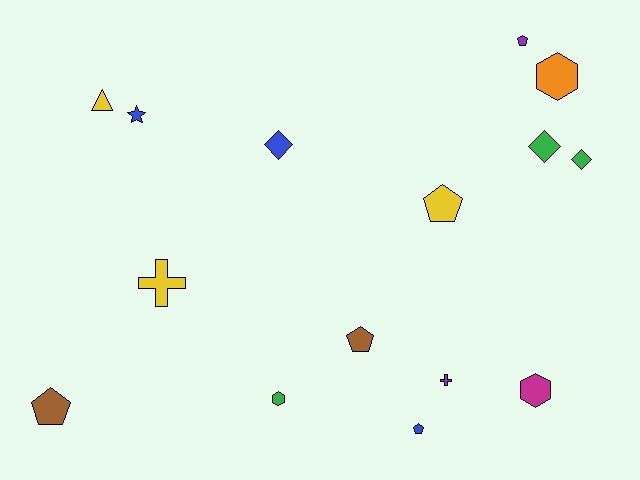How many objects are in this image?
There are 15 objects.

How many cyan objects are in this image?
There are no cyan objects.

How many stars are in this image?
There is 1 star.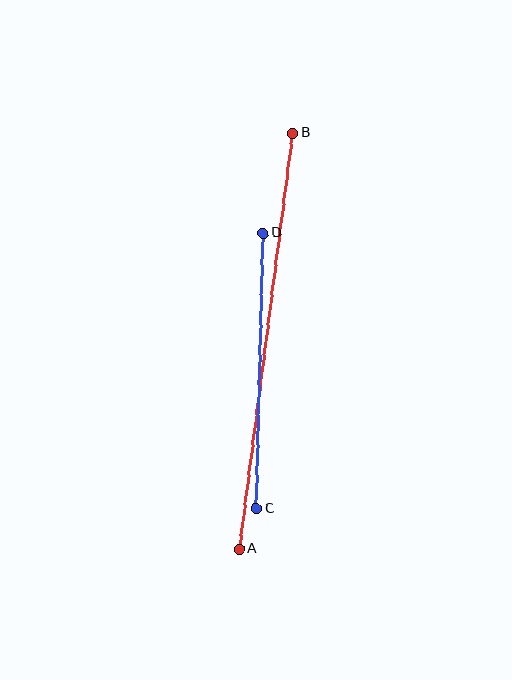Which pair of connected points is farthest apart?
Points A and B are farthest apart.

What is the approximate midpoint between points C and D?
The midpoint is at approximately (260, 371) pixels.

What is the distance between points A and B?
The distance is approximately 420 pixels.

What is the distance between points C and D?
The distance is approximately 275 pixels.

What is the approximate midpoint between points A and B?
The midpoint is at approximately (266, 341) pixels.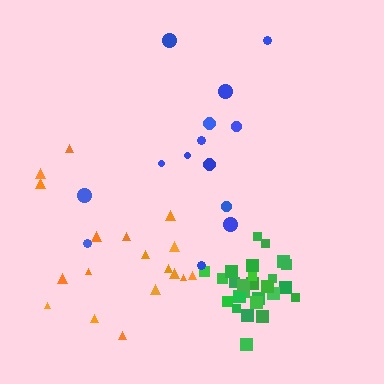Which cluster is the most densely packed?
Green.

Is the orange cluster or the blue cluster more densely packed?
Orange.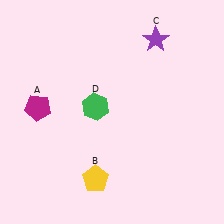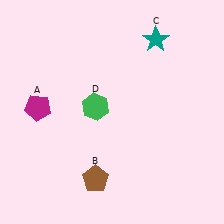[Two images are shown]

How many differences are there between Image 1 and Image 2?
There are 2 differences between the two images.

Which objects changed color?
B changed from yellow to brown. C changed from purple to teal.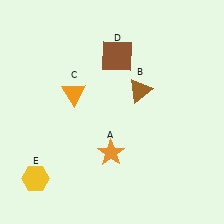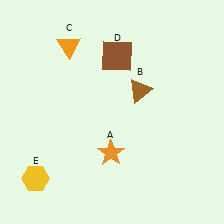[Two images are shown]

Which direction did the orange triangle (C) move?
The orange triangle (C) moved up.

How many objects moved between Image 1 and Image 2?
1 object moved between the two images.